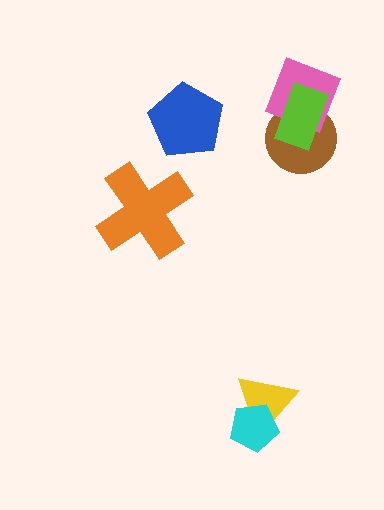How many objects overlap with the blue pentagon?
0 objects overlap with the blue pentagon.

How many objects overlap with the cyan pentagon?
1 object overlaps with the cyan pentagon.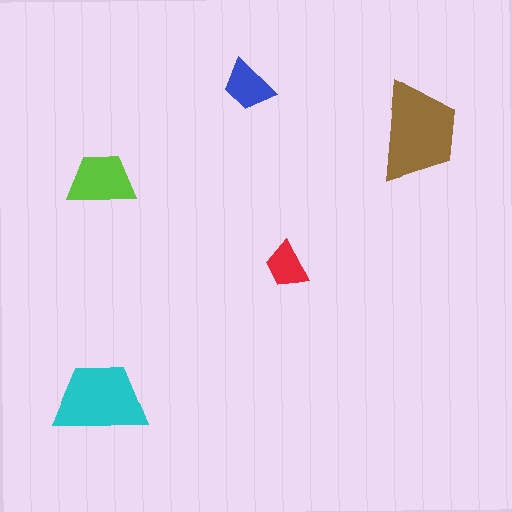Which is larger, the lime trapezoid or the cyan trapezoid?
The cyan one.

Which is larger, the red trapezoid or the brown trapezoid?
The brown one.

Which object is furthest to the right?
The brown trapezoid is rightmost.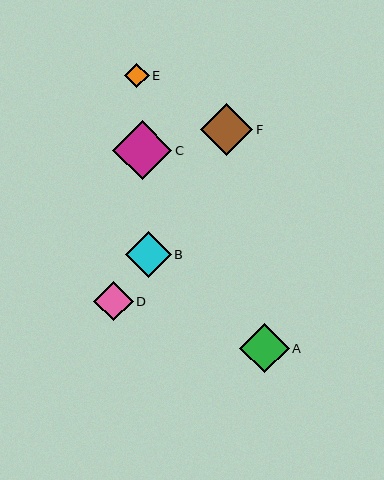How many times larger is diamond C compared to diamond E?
Diamond C is approximately 2.4 times the size of diamond E.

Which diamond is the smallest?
Diamond E is the smallest with a size of approximately 24 pixels.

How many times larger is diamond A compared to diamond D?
Diamond A is approximately 1.3 times the size of diamond D.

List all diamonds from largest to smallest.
From largest to smallest: C, F, A, B, D, E.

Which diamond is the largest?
Diamond C is the largest with a size of approximately 60 pixels.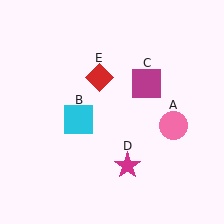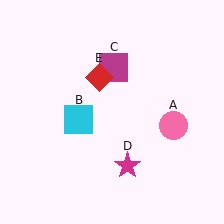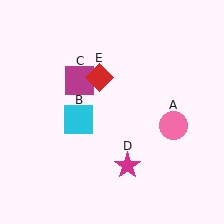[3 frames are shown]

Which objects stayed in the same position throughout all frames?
Pink circle (object A) and cyan square (object B) and magenta star (object D) and red diamond (object E) remained stationary.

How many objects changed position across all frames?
1 object changed position: magenta square (object C).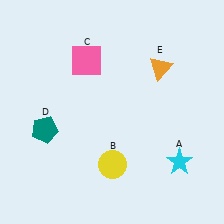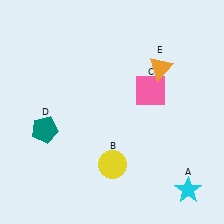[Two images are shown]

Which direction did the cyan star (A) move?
The cyan star (A) moved down.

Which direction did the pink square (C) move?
The pink square (C) moved right.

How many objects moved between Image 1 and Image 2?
2 objects moved between the two images.